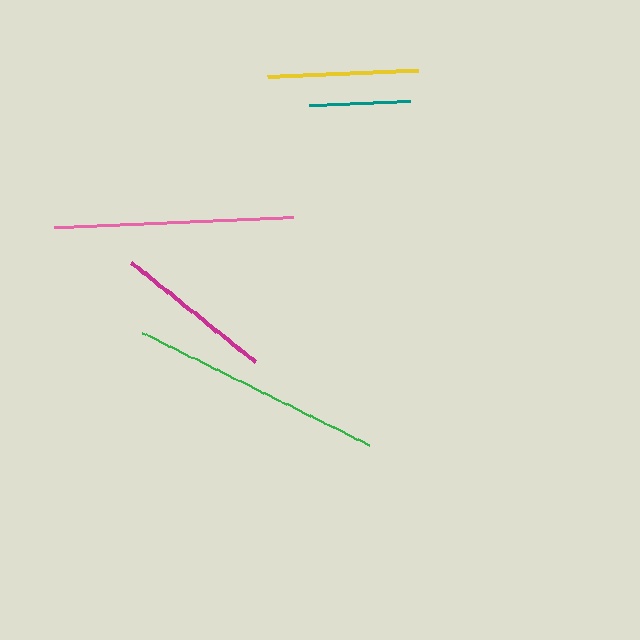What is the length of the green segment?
The green segment is approximately 254 pixels long.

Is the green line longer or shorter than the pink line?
The green line is longer than the pink line.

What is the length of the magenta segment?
The magenta segment is approximately 158 pixels long.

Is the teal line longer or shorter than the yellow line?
The yellow line is longer than the teal line.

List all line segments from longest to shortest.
From longest to shortest: green, pink, magenta, yellow, teal.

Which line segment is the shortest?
The teal line is the shortest at approximately 101 pixels.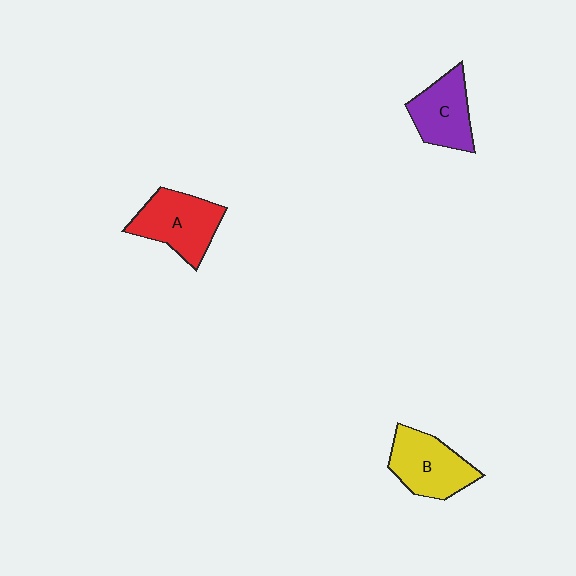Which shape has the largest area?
Shape A (red).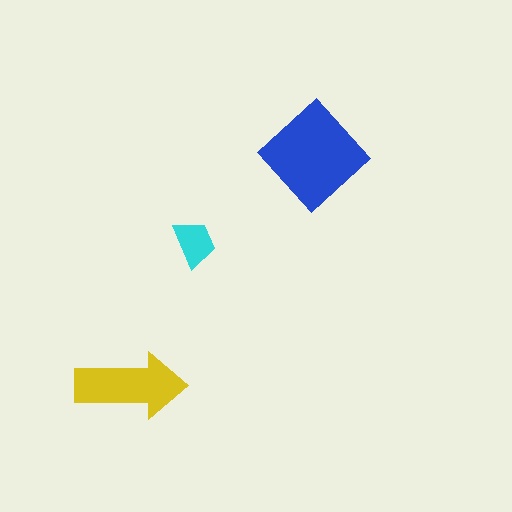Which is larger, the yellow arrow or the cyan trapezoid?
The yellow arrow.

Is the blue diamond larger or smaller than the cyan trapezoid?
Larger.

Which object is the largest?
The blue diamond.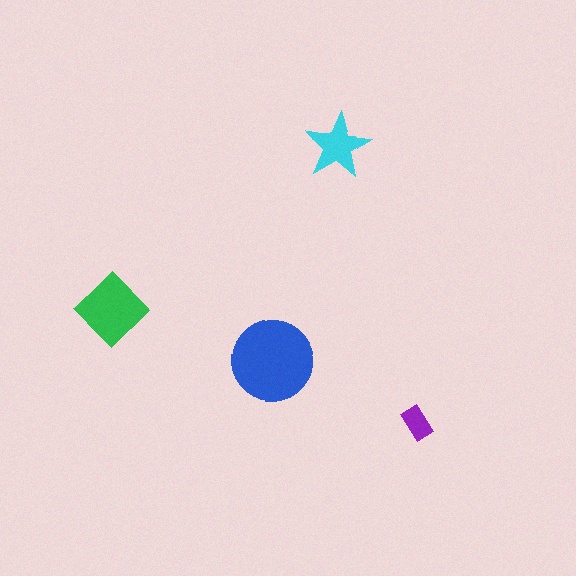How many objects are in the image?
There are 4 objects in the image.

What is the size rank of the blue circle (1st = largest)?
1st.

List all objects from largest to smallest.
The blue circle, the green diamond, the cyan star, the purple rectangle.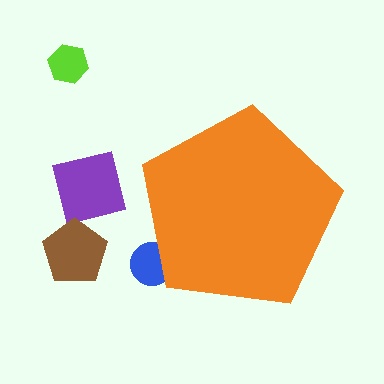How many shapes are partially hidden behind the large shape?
1 shape is partially hidden.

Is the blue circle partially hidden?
Yes, the blue circle is partially hidden behind the orange pentagon.